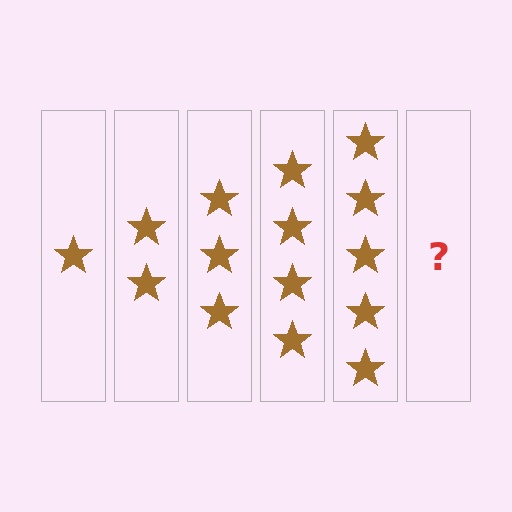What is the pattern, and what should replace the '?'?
The pattern is that each step adds one more star. The '?' should be 6 stars.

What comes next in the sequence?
The next element should be 6 stars.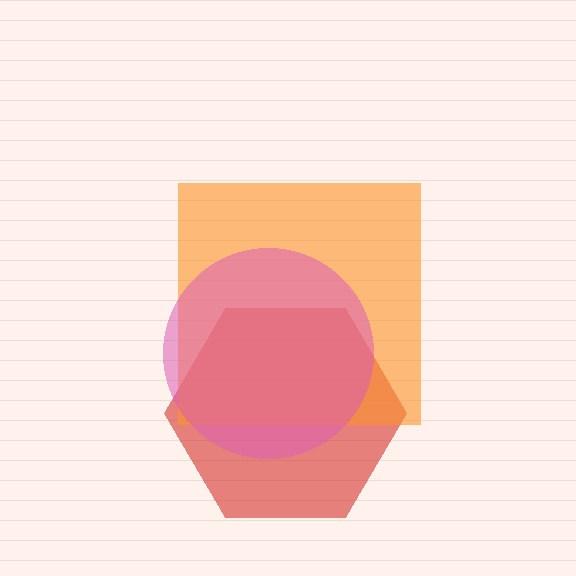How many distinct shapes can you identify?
There are 3 distinct shapes: a red hexagon, an orange square, a pink circle.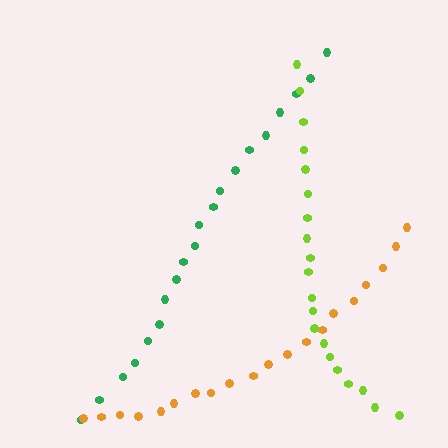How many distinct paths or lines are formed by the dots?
There are 3 distinct paths.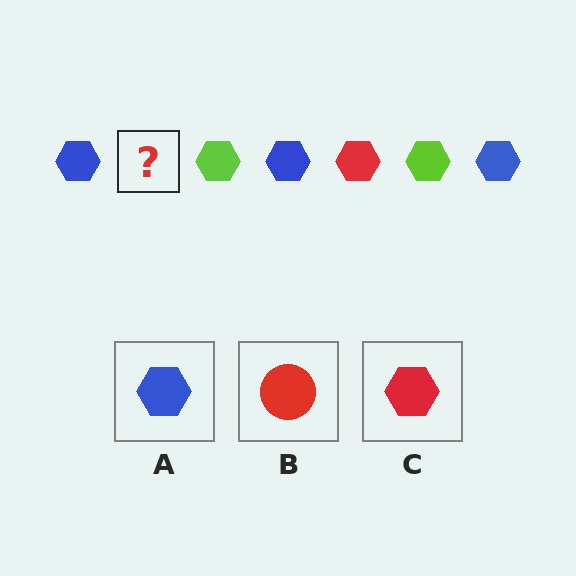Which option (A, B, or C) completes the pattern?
C.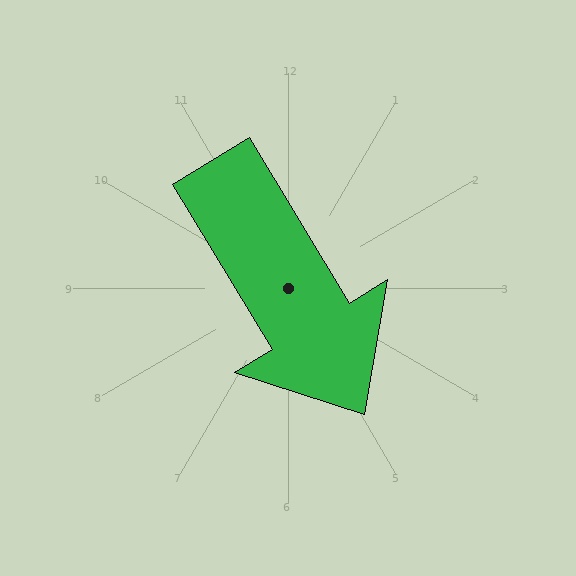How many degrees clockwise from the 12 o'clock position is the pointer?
Approximately 149 degrees.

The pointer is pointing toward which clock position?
Roughly 5 o'clock.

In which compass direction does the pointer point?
Southeast.